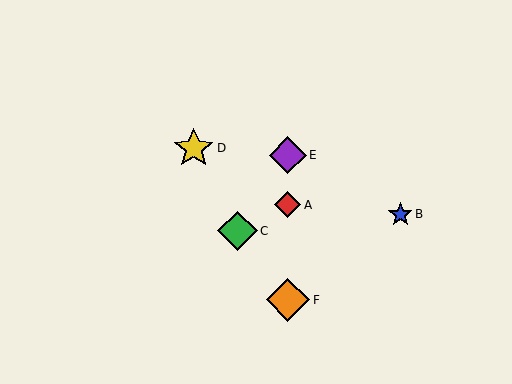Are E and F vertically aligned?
Yes, both are at x≈288.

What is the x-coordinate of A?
Object A is at x≈288.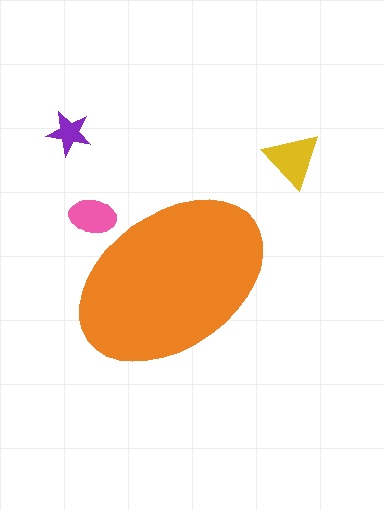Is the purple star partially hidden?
No, the purple star is fully visible.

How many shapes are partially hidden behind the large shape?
1 shape is partially hidden.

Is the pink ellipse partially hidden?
Yes, the pink ellipse is partially hidden behind the orange ellipse.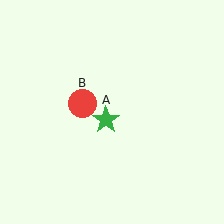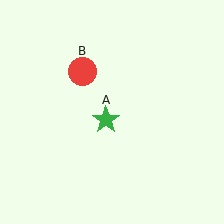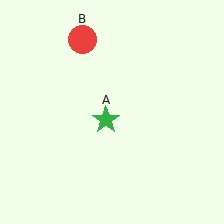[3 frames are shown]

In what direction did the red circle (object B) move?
The red circle (object B) moved up.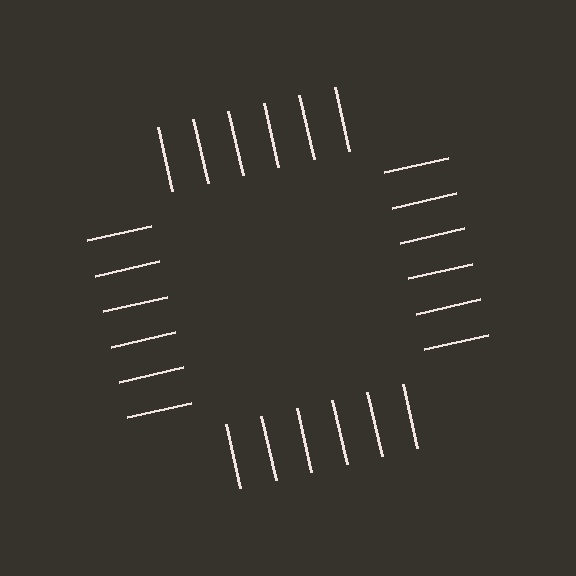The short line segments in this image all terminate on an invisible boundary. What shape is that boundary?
An illusory square — the line segments terminate on its edges but no continuous stroke is drawn.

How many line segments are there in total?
24 — 6 along each of the 4 edges.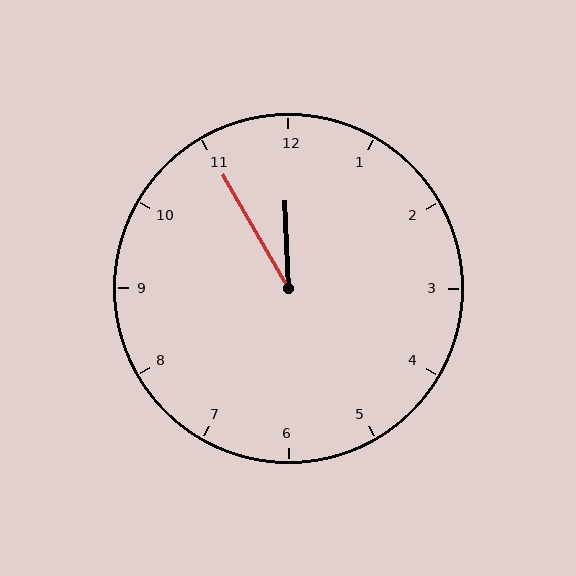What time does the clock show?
11:55.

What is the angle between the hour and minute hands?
Approximately 28 degrees.